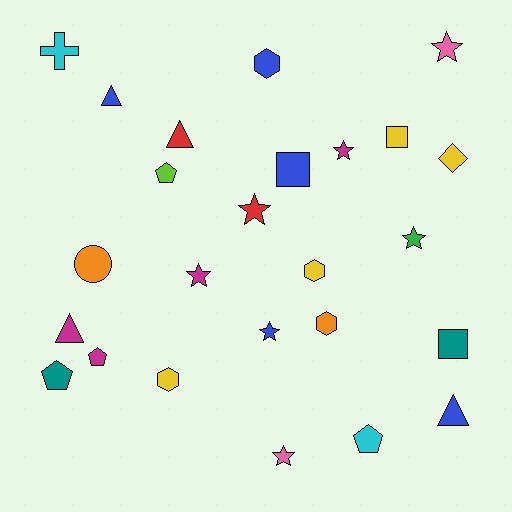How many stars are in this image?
There are 7 stars.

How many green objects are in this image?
There is 1 green object.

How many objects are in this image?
There are 25 objects.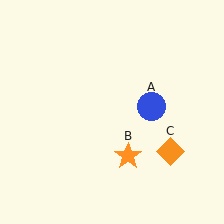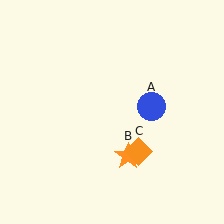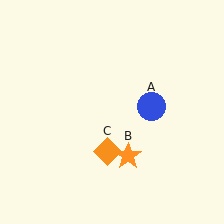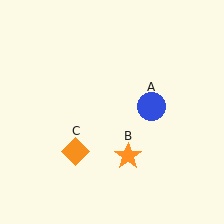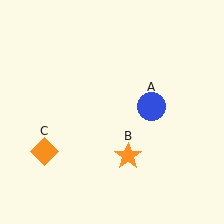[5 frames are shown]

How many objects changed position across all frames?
1 object changed position: orange diamond (object C).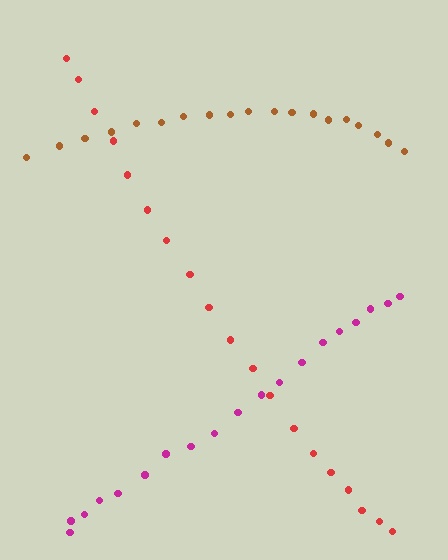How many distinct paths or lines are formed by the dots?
There are 3 distinct paths.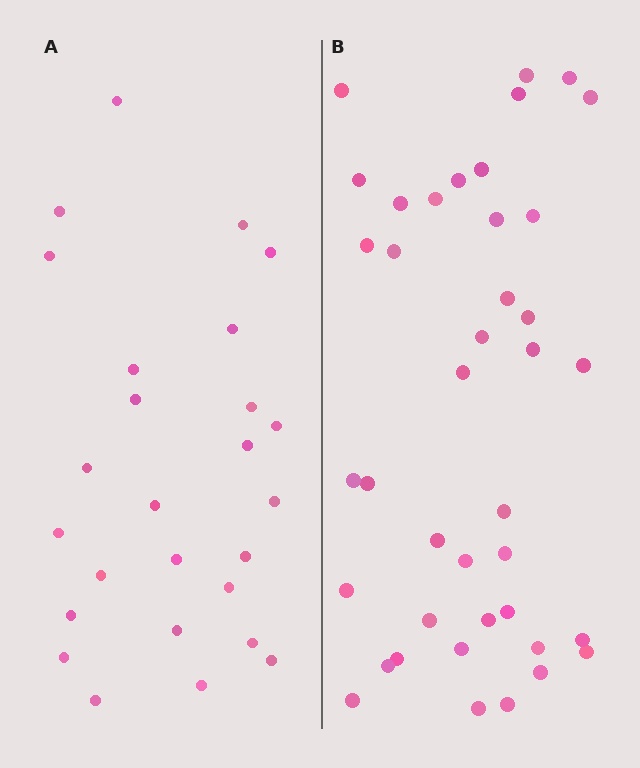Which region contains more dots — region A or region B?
Region B (the right region) has more dots.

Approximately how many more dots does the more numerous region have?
Region B has approximately 15 more dots than region A.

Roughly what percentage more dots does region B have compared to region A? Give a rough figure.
About 55% more.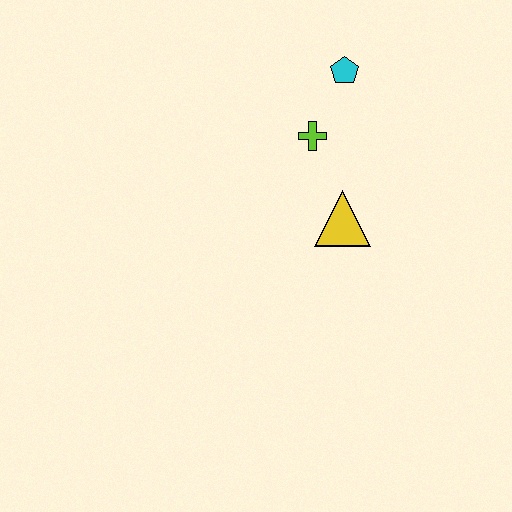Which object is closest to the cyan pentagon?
The lime cross is closest to the cyan pentagon.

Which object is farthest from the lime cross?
The yellow triangle is farthest from the lime cross.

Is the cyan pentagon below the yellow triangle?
No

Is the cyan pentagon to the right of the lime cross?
Yes